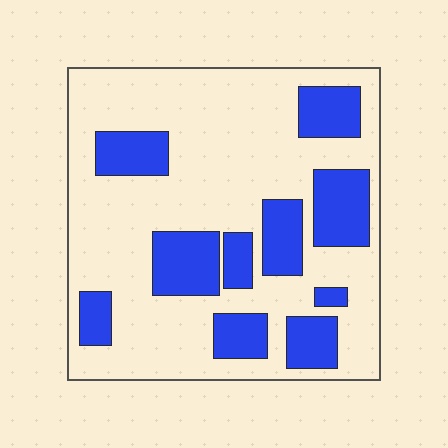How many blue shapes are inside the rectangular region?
10.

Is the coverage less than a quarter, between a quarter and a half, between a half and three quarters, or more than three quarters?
Between a quarter and a half.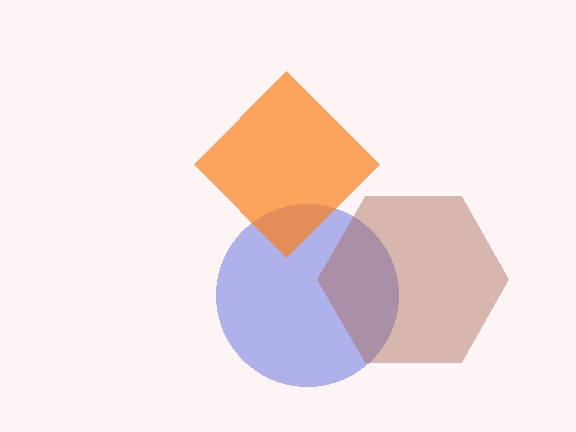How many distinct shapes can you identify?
There are 3 distinct shapes: a blue circle, an orange diamond, a brown hexagon.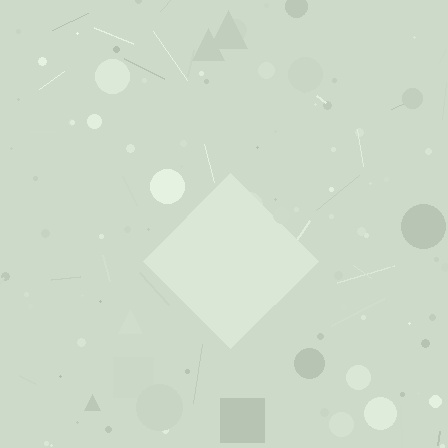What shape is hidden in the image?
A diamond is hidden in the image.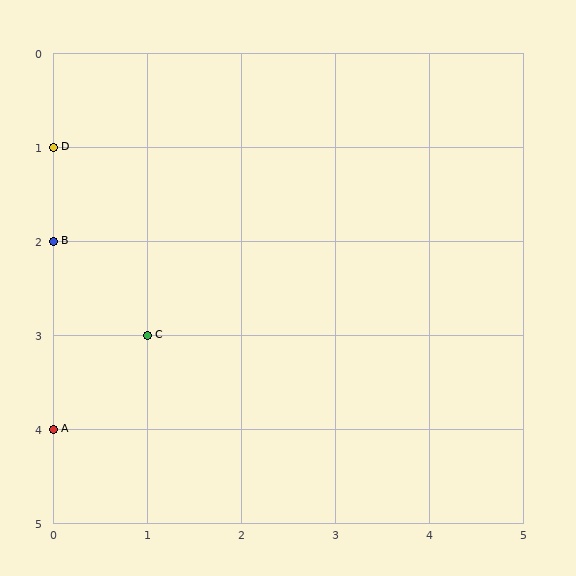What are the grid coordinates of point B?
Point B is at grid coordinates (0, 2).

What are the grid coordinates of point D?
Point D is at grid coordinates (0, 1).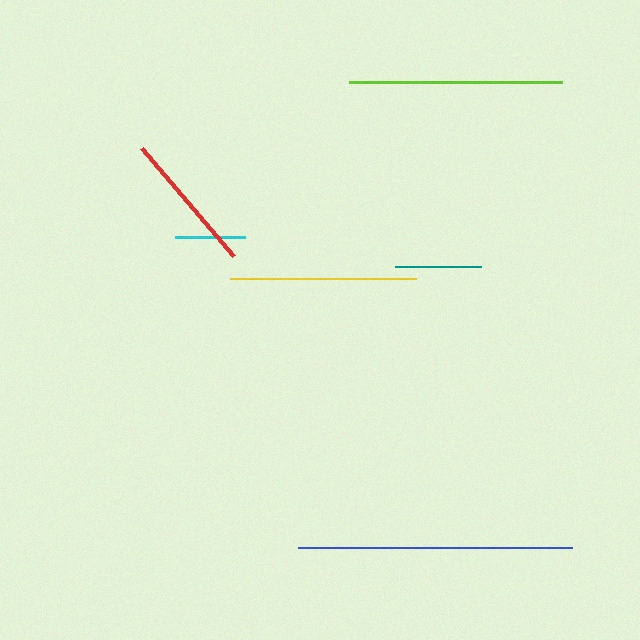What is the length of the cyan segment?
The cyan segment is approximately 70 pixels long.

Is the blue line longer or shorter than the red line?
The blue line is longer than the red line.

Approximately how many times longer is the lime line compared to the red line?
The lime line is approximately 1.5 times the length of the red line.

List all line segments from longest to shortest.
From longest to shortest: blue, lime, yellow, red, teal, cyan.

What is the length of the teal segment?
The teal segment is approximately 86 pixels long.